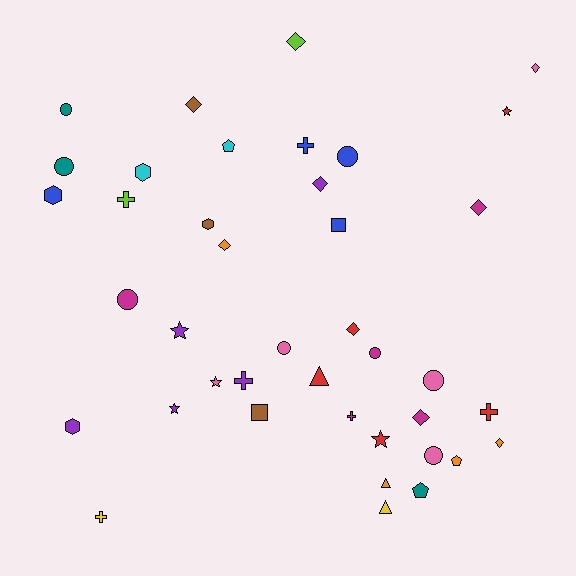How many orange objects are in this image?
There are 4 orange objects.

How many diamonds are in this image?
There are 9 diamonds.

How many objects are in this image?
There are 40 objects.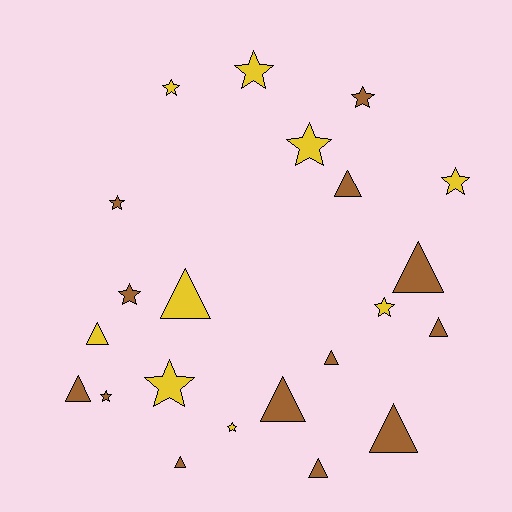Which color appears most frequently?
Brown, with 13 objects.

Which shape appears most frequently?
Star, with 11 objects.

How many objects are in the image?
There are 22 objects.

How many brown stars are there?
There are 4 brown stars.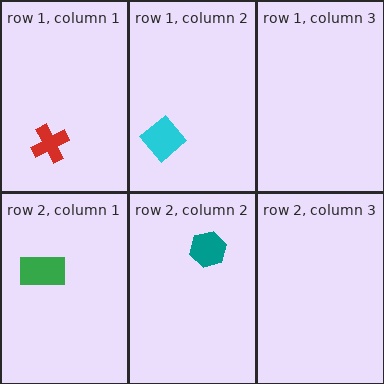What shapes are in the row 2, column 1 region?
The green rectangle.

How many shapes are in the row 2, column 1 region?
1.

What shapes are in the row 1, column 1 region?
The red cross.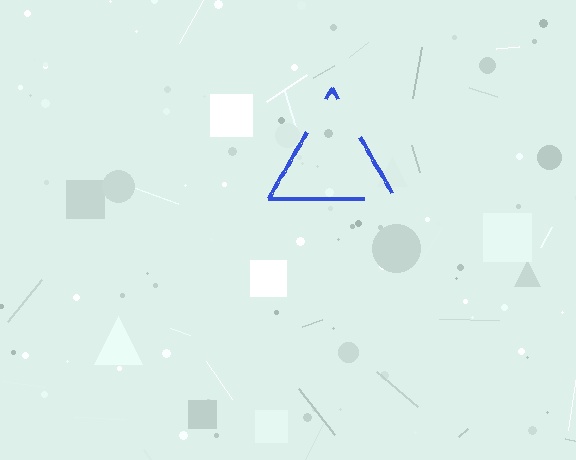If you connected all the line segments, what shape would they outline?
They would outline a triangle.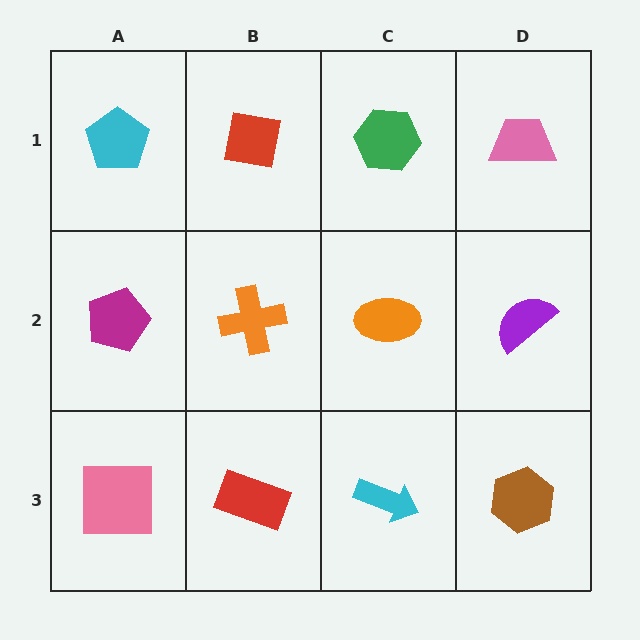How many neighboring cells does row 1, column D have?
2.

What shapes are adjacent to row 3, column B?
An orange cross (row 2, column B), a pink square (row 3, column A), a cyan arrow (row 3, column C).